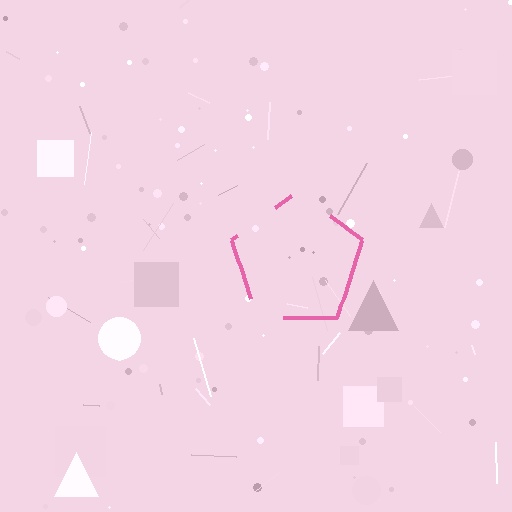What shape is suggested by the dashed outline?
The dashed outline suggests a pentagon.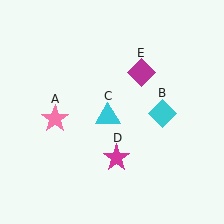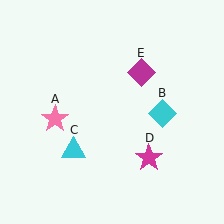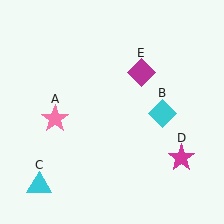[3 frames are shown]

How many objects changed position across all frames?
2 objects changed position: cyan triangle (object C), magenta star (object D).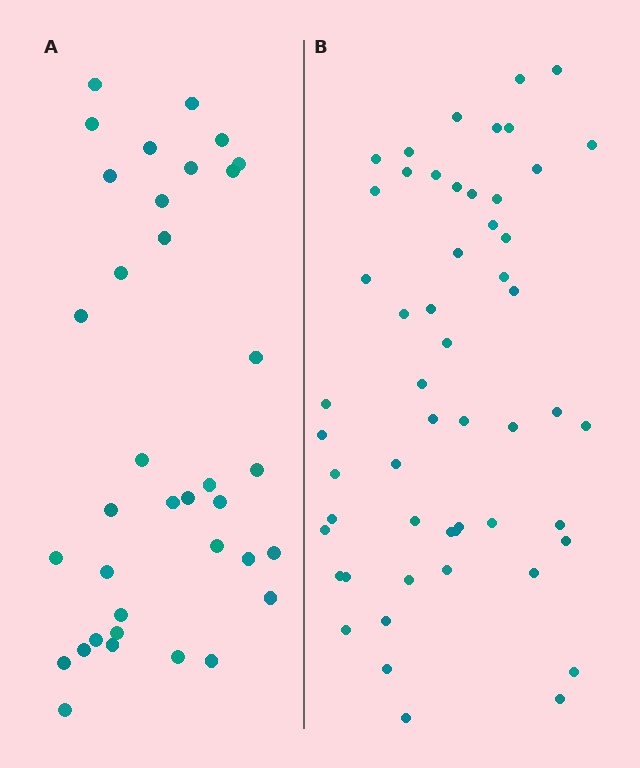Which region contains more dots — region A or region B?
Region B (the right region) has more dots.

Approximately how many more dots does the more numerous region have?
Region B has approximately 20 more dots than region A.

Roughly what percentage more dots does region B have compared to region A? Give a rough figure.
About 50% more.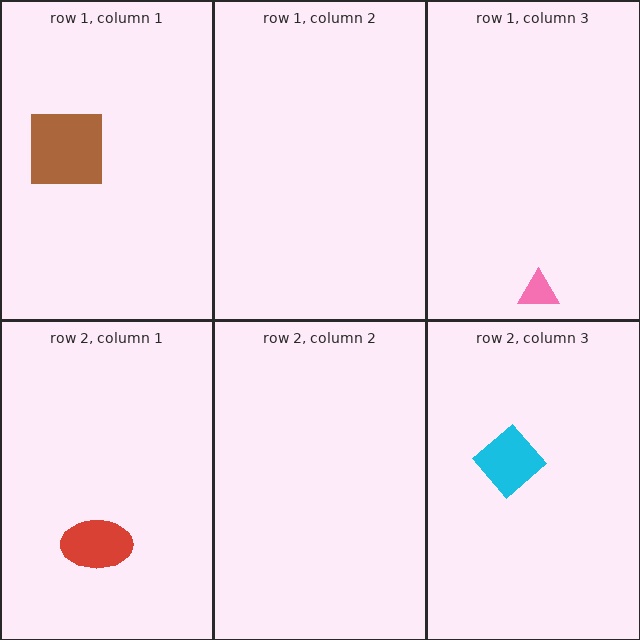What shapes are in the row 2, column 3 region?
The cyan diamond.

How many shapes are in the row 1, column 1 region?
1.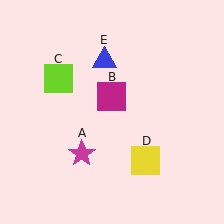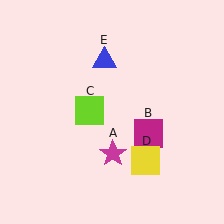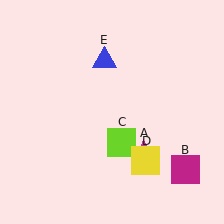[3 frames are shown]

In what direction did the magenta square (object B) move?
The magenta square (object B) moved down and to the right.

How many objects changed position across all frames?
3 objects changed position: magenta star (object A), magenta square (object B), lime square (object C).